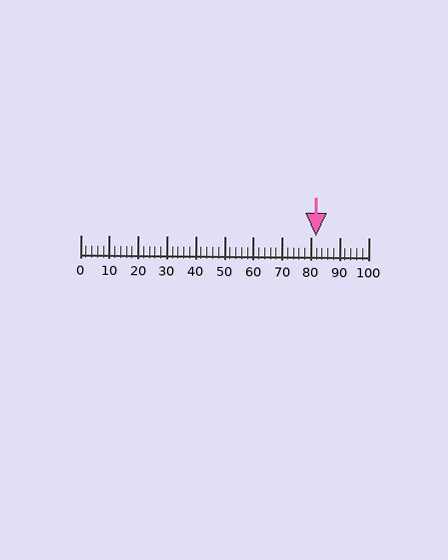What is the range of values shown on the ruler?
The ruler shows values from 0 to 100.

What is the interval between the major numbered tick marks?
The major tick marks are spaced 10 units apart.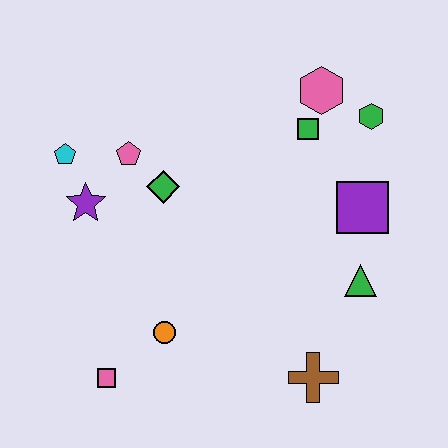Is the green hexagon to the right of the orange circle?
Yes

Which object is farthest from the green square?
The pink square is farthest from the green square.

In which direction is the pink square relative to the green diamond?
The pink square is below the green diamond.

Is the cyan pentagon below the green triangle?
No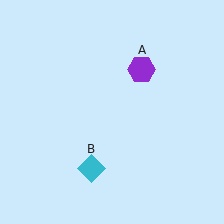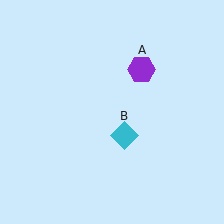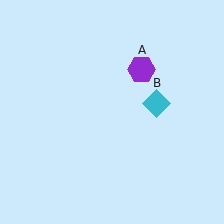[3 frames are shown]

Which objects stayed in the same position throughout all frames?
Purple hexagon (object A) remained stationary.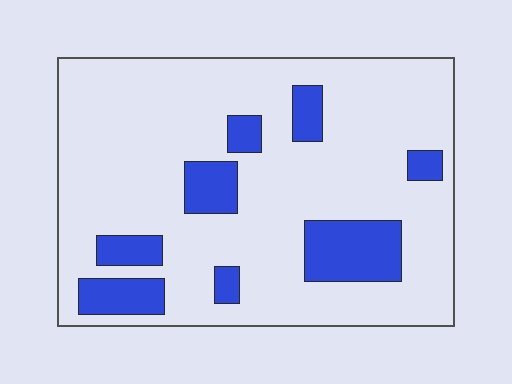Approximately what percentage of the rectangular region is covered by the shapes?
Approximately 20%.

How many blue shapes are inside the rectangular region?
8.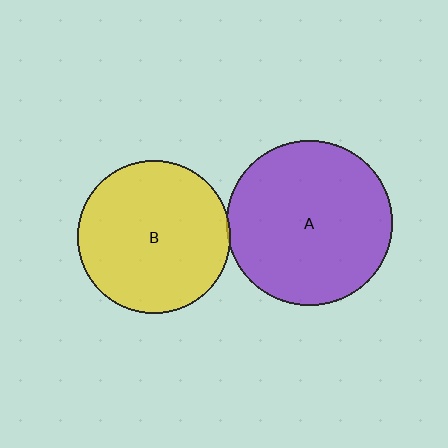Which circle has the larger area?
Circle A (purple).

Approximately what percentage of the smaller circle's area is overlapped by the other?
Approximately 5%.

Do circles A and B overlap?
Yes.